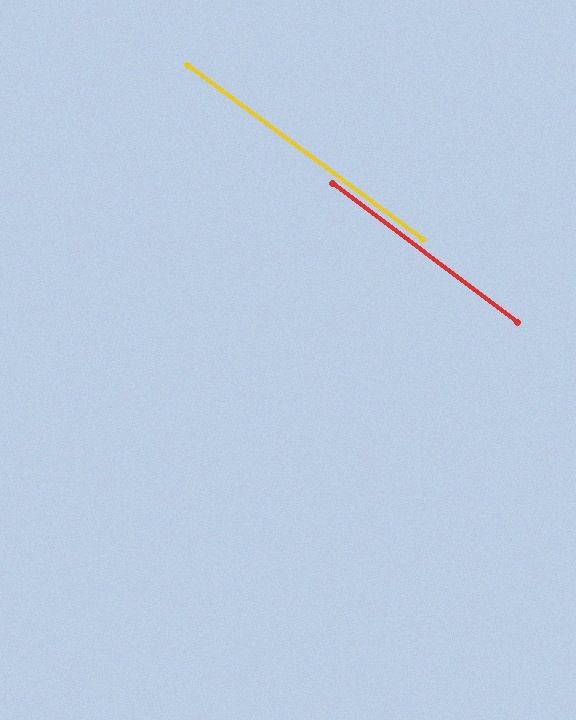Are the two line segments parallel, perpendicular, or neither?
Parallel — their directions differ by only 0.2°.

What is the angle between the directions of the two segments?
Approximately 0 degrees.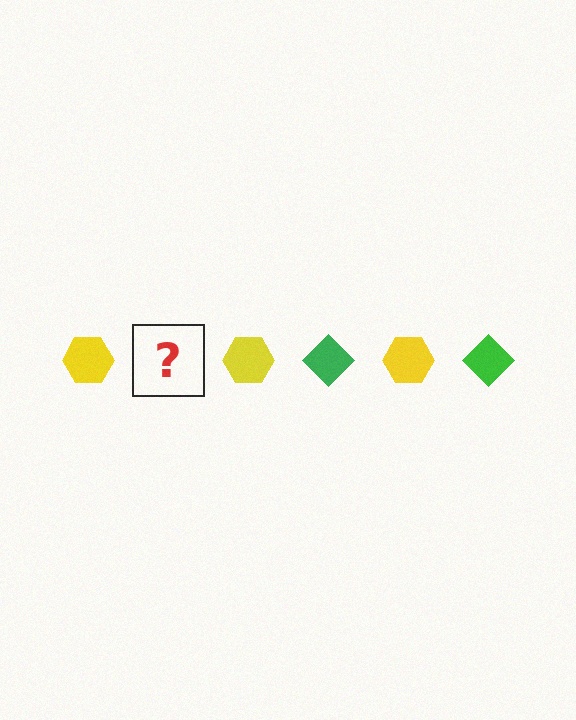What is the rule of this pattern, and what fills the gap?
The rule is that the pattern alternates between yellow hexagon and green diamond. The gap should be filled with a green diamond.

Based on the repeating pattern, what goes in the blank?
The blank should be a green diamond.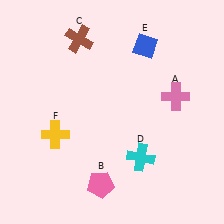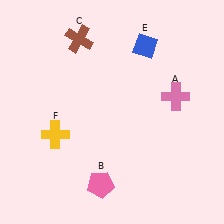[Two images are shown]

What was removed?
The cyan cross (D) was removed in Image 2.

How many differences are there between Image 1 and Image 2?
There is 1 difference between the two images.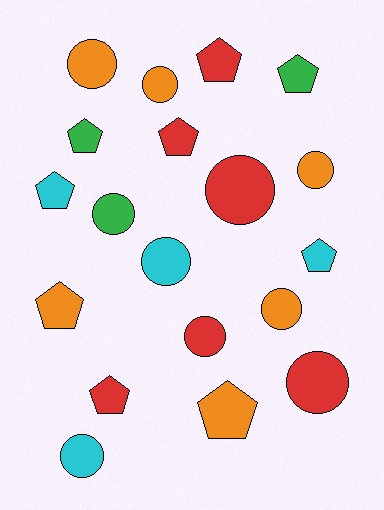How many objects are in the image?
There are 19 objects.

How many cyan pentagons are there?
There are 2 cyan pentagons.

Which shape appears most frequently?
Circle, with 10 objects.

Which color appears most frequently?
Orange, with 6 objects.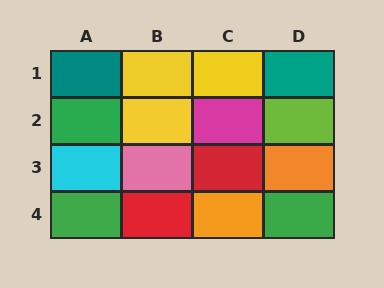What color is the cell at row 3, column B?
Pink.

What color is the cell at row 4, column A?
Green.